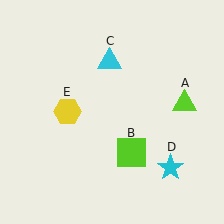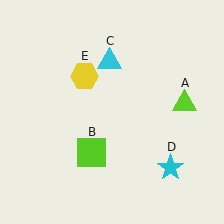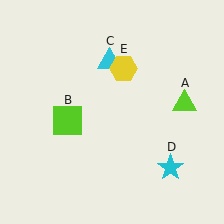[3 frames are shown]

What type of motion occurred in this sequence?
The lime square (object B), yellow hexagon (object E) rotated clockwise around the center of the scene.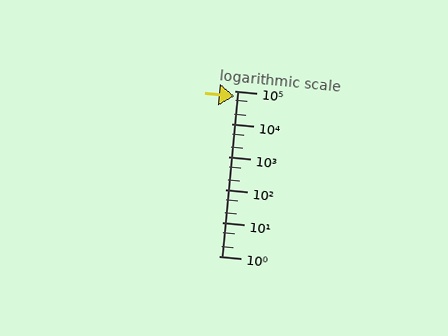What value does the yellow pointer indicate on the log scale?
The pointer indicates approximately 66000.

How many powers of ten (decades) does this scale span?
The scale spans 5 decades, from 1 to 100000.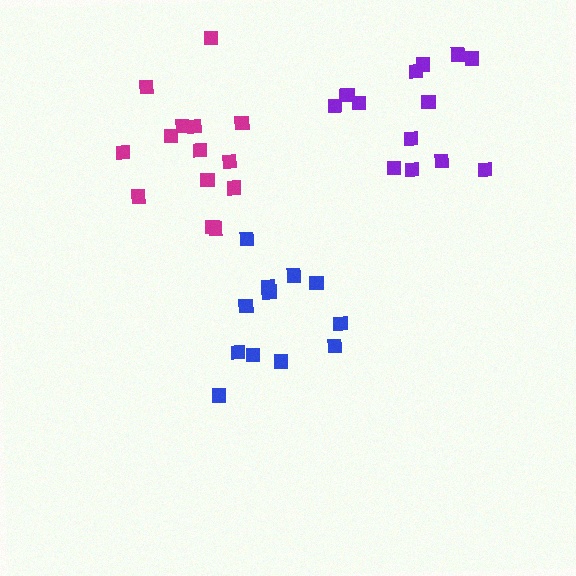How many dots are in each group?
Group 1: 14 dots, Group 2: 12 dots, Group 3: 14 dots (40 total).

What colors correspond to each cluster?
The clusters are colored: purple, blue, magenta.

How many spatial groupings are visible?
There are 3 spatial groupings.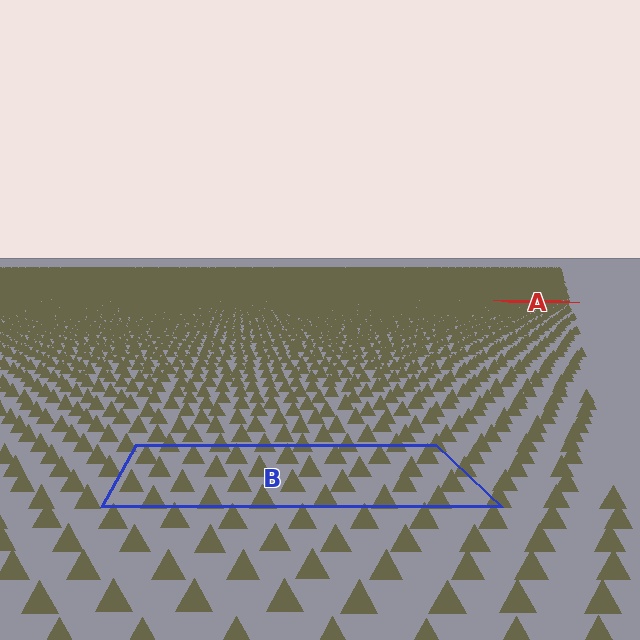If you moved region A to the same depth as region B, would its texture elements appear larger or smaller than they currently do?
They would appear larger. At a closer depth, the same texture elements are projected at a bigger on-screen size.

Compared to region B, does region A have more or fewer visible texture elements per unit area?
Region A has more texture elements per unit area — they are packed more densely because it is farther away.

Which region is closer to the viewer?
Region B is closer. The texture elements there are larger and more spread out.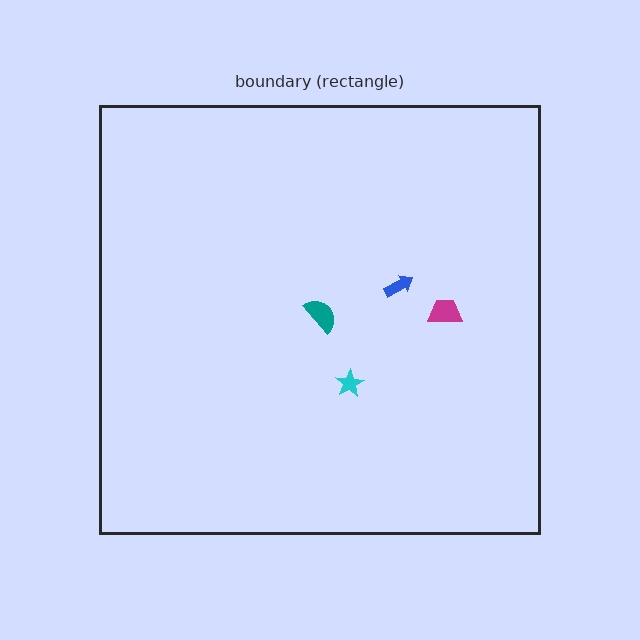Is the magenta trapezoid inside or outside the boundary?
Inside.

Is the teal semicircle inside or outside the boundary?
Inside.